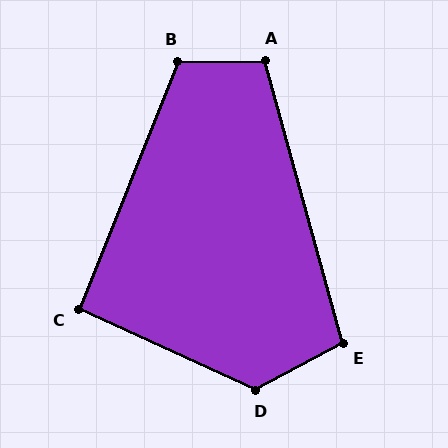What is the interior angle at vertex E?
Approximately 103 degrees (obtuse).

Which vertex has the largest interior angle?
D, at approximately 128 degrees.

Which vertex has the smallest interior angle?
C, at approximately 93 degrees.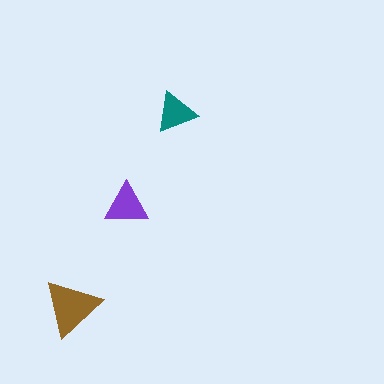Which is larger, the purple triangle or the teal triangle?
The purple one.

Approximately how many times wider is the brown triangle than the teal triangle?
About 1.5 times wider.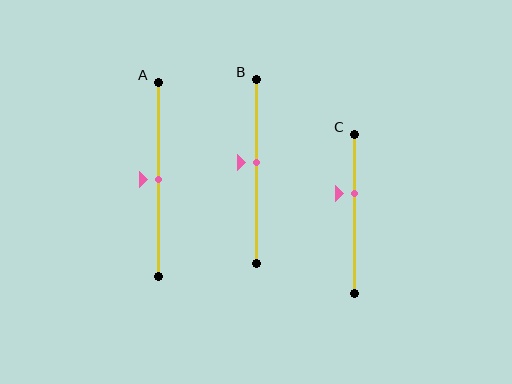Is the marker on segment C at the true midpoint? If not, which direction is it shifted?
No, the marker on segment C is shifted upward by about 13% of the segment length.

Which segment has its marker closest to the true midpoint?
Segment A has its marker closest to the true midpoint.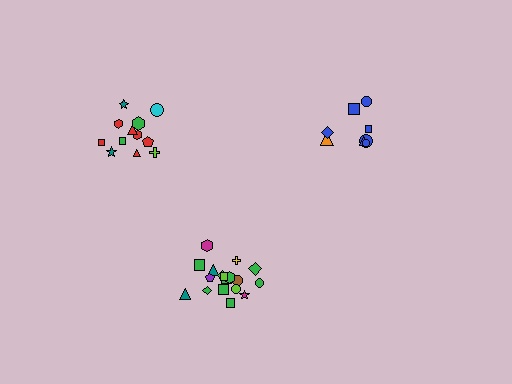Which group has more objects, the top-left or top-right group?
The top-left group.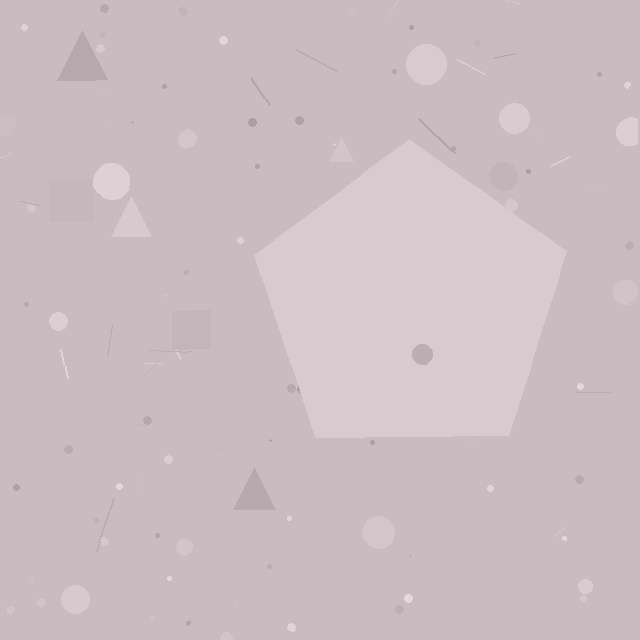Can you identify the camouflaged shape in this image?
The camouflaged shape is a pentagon.